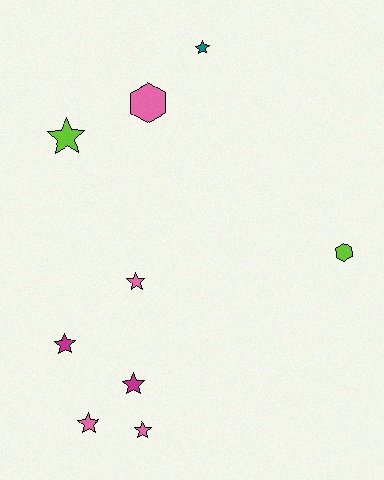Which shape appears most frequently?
Star, with 7 objects.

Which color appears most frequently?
Pink, with 4 objects.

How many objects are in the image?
There are 9 objects.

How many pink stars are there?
There are 3 pink stars.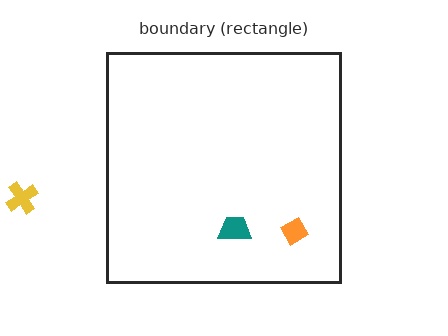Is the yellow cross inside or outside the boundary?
Outside.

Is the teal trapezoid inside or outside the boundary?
Inside.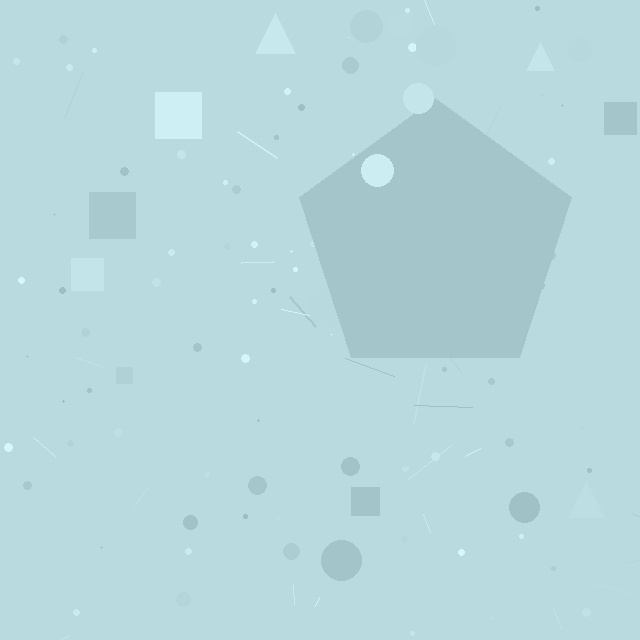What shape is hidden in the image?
A pentagon is hidden in the image.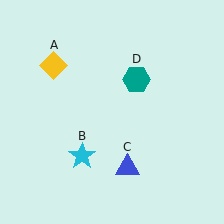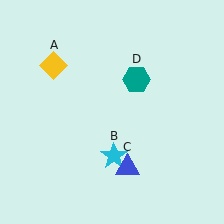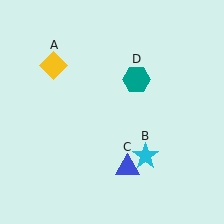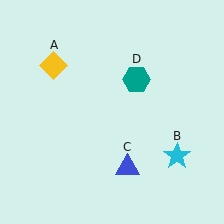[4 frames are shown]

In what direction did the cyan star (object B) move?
The cyan star (object B) moved right.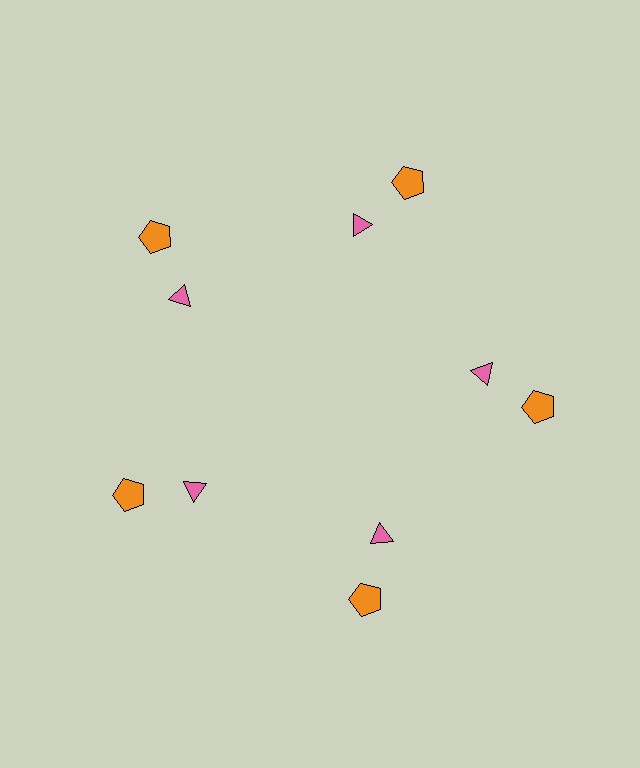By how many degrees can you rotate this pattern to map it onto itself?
The pattern maps onto itself every 72 degrees of rotation.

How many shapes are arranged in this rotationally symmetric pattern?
There are 10 shapes, arranged in 5 groups of 2.